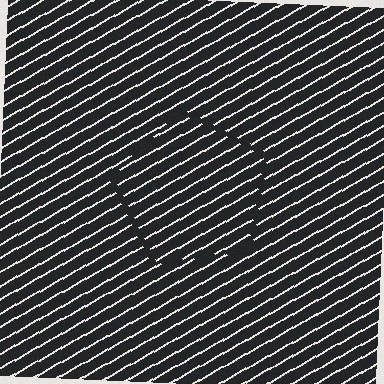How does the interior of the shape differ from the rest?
The interior of the shape contains the same grating, shifted by half a period — the contour is defined by the phase discontinuity where line-ends from the inner and outer gratings abut.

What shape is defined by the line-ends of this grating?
An illusory pentagon. The interior of the shape contains the same grating, shifted by half a period — the contour is defined by the phase discontinuity where line-ends from the inner and outer gratings abut.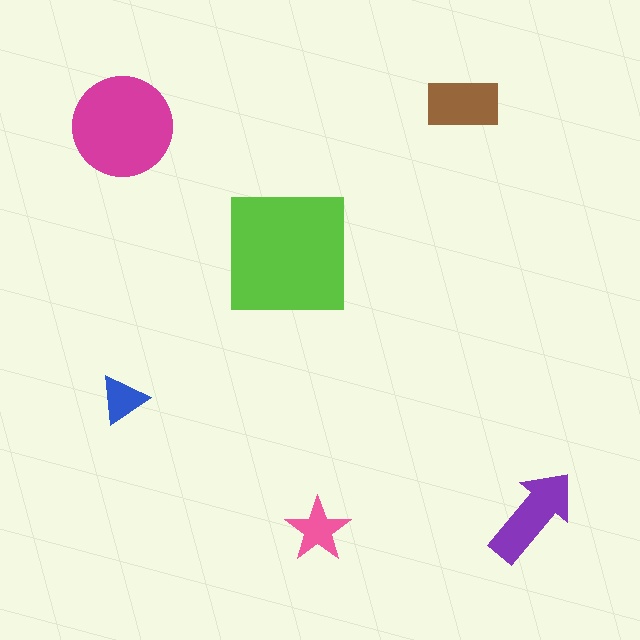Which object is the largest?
The lime square.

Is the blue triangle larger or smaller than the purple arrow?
Smaller.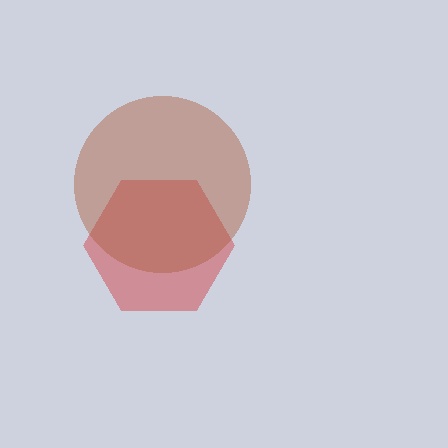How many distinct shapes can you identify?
There are 2 distinct shapes: a red hexagon, a brown circle.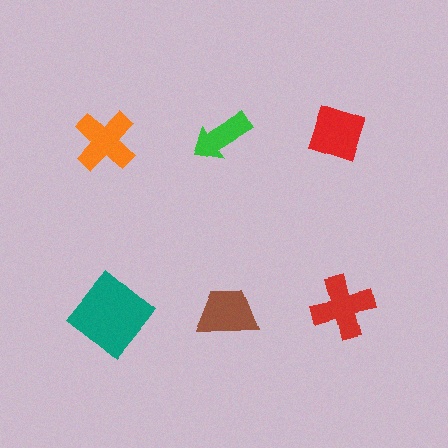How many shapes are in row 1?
3 shapes.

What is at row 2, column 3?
A red cross.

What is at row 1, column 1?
An orange cross.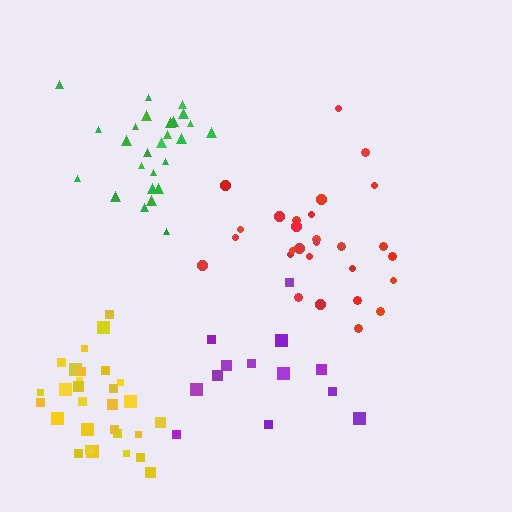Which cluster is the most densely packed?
Yellow.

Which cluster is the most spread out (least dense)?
Purple.